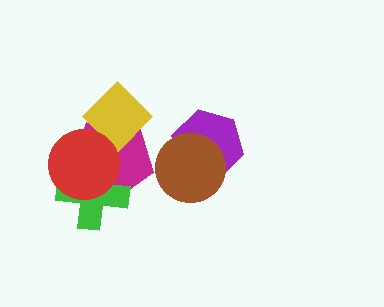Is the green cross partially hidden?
Yes, it is partially covered by another shape.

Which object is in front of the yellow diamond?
The red circle is in front of the yellow diamond.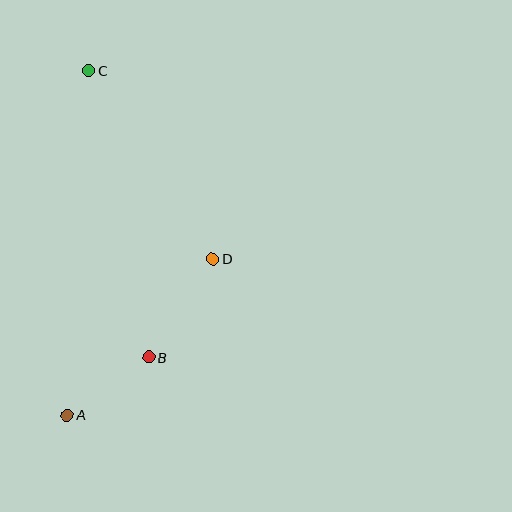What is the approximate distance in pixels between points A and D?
The distance between A and D is approximately 213 pixels.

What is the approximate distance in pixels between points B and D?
The distance between B and D is approximately 117 pixels.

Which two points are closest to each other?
Points A and B are closest to each other.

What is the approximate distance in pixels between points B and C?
The distance between B and C is approximately 293 pixels.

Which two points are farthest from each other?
Points A and C are farthest from each other.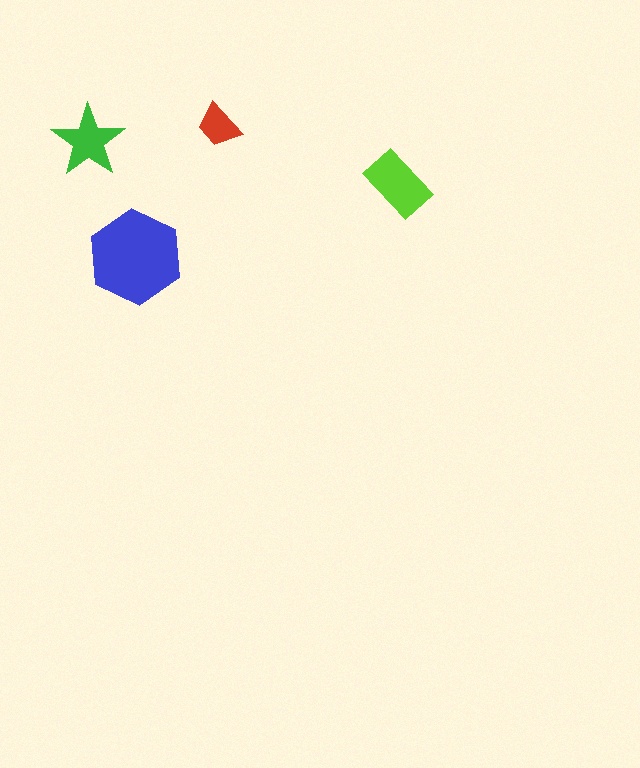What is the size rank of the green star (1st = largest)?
3rd.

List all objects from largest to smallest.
The blue hexagon, the lime rectangle, the green star, the red trapezoid.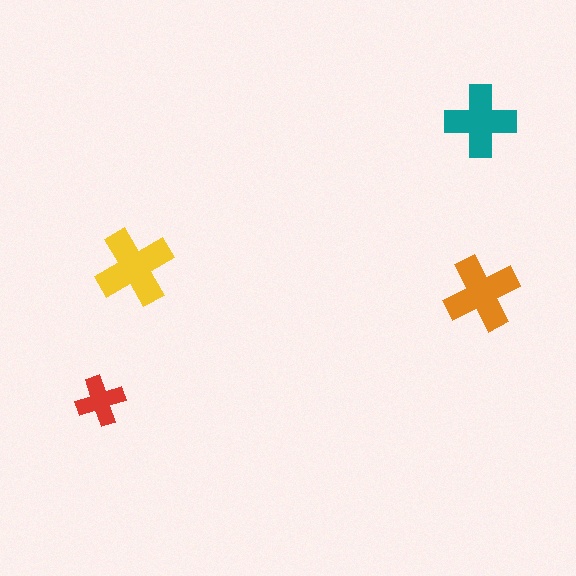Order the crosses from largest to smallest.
the yellow one, the orange one, the teal one, the red one.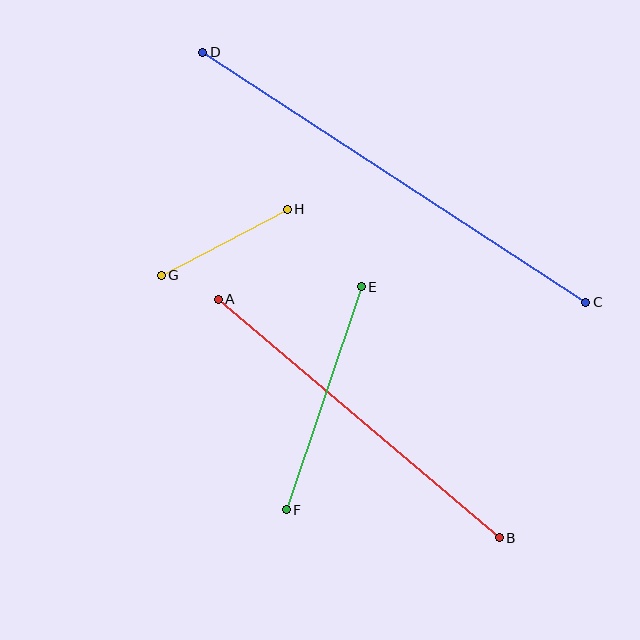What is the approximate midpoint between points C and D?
The midpoint is at approximately (394, 177) pixels.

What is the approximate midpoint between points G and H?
The midpoint is at approximately (224, 242) pixels.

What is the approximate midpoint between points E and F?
The midpoint is at approximately (324, 398) pixels.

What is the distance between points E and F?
The distance is approximately 235 pixels.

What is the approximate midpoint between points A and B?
The midpoint is at approximately (359, 419) pixels.